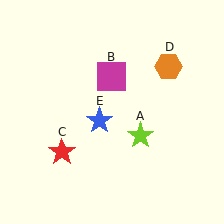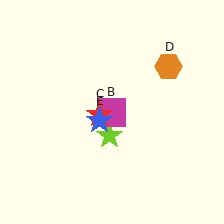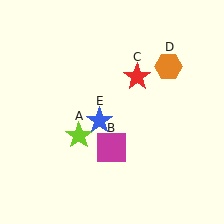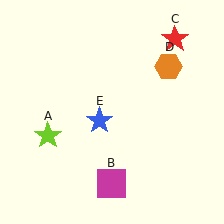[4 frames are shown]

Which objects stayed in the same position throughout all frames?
Orange hexagon (object D) and blue star (object E) remained stationary.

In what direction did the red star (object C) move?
The red star (object C) moved up and to the right.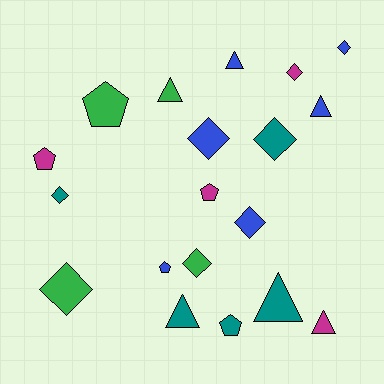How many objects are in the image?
There are 19 objects.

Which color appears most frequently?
Blue, with 6 objects.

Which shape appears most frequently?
Diamond, with 8 objects.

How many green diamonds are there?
There are 2 green diamonds.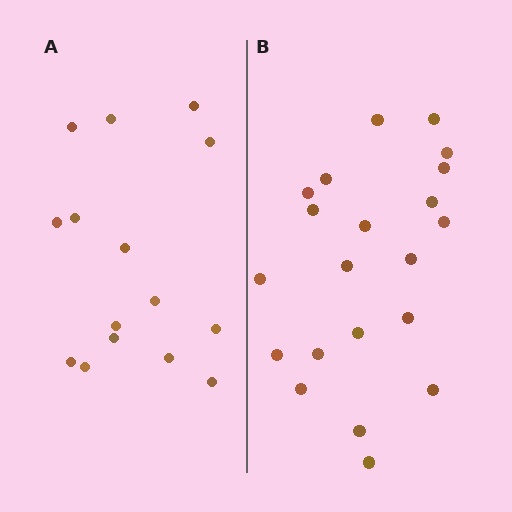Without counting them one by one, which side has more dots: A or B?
Region B (the right region) has more dots.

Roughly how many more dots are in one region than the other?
Region B has about 6 more dots than region A.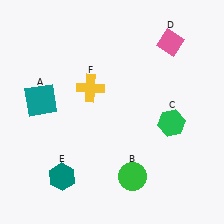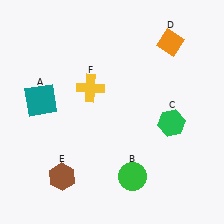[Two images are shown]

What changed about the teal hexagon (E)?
In Image 1, E is teal. In Image 2, it changed to brown.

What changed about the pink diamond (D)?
In Image 1, D is pink. In Image 2, it changed to orange.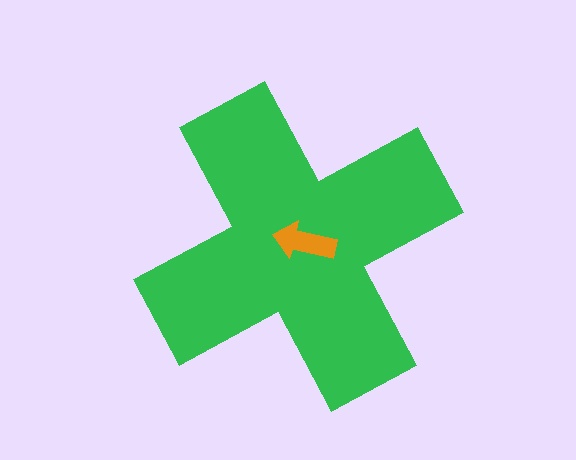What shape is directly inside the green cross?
The orange arrow.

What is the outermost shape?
The green cross.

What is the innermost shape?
The orange arrow.